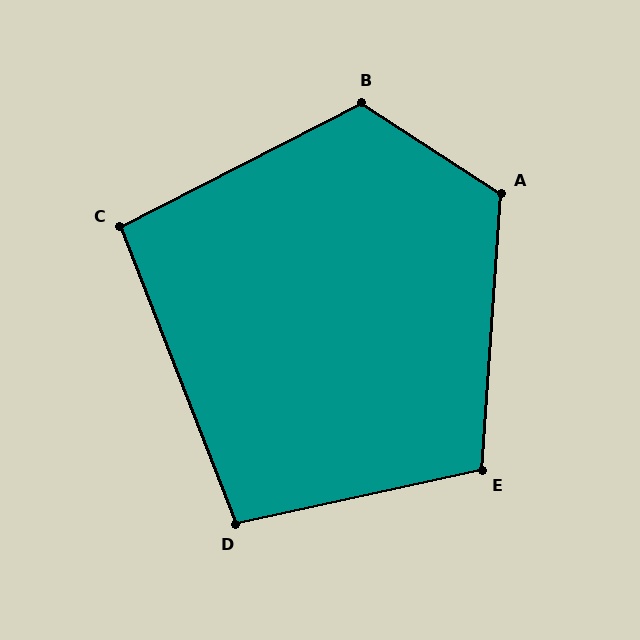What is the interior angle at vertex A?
Approximately 119 degrees (obtuse).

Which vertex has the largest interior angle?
B, at approximately 120 degrees.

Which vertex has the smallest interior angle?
C, at approximately 96 degrees.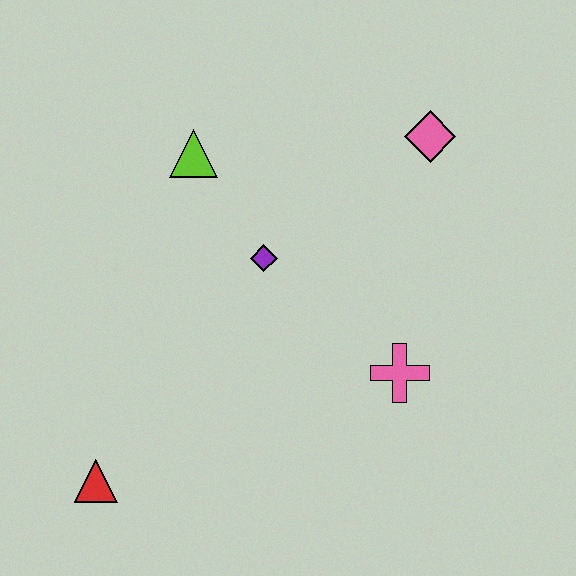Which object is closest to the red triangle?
The purple diamond is closest to the red triangle.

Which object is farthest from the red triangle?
The pink diamond is farthest from the red triangle.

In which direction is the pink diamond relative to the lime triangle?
The pink diamond is to the right of the lime triangle.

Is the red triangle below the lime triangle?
Yes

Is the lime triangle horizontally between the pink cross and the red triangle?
Yes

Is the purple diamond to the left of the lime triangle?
No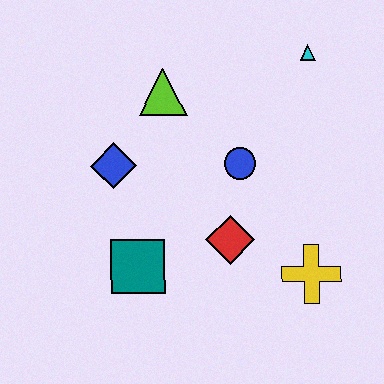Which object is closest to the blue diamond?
The lime triangle is closest to the blue diamond.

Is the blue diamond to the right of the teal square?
No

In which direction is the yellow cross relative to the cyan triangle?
The yellow cross is below the cyan triangle.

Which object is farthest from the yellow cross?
The lime triangle is farthest from the yellow cross.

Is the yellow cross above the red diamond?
No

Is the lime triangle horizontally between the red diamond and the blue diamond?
Yes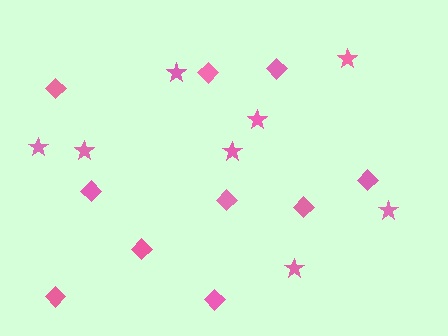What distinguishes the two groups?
There are 2 groups: one group of diamonds (10) and one group of stars (8).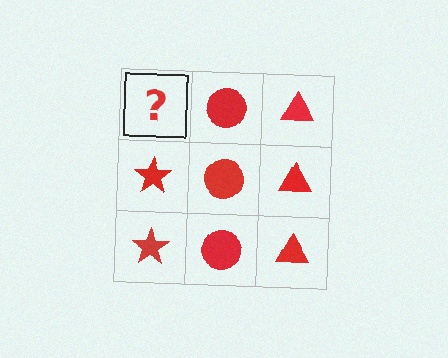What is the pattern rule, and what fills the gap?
The rule is that each column has a consistent shape. The gap should be filled with a red star.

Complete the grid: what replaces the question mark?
The question mark should be replaced with a red star.